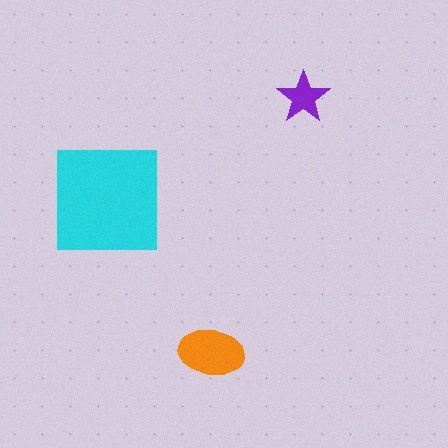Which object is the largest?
The cyan square.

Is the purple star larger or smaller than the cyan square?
Smaller.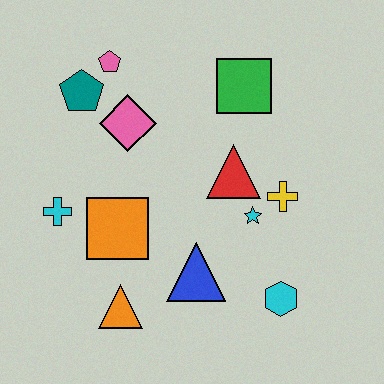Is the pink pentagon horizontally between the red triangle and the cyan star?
No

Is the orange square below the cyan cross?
Yes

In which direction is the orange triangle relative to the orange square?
The orange triangle is below the orange square.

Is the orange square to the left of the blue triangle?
Yes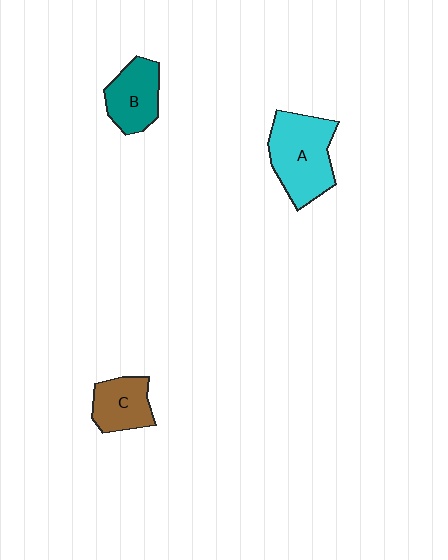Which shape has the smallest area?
Shape C (brown).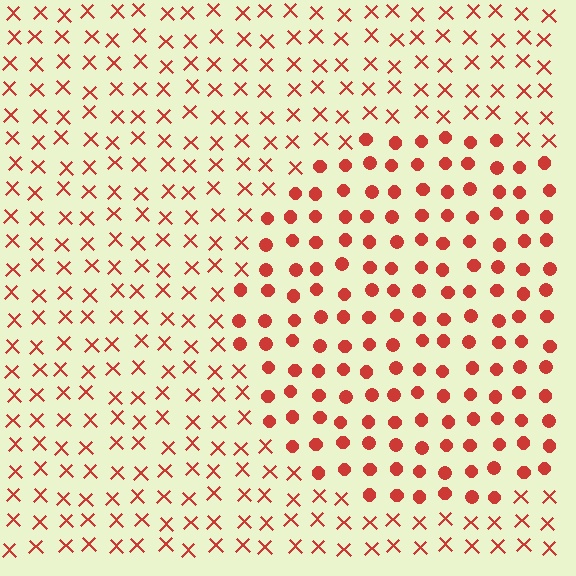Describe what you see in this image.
The image is filled with small red elements arranged in a uniform grid. A circle-shaped region contains circles, while the surrounding area contains X marks. The boundary is defined purely by the change in element shape.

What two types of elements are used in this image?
The image uses circles inside the circle region and X marks outside it.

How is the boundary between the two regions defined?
The boundary is defined by a change in element shape: circles inside vs. X marks outside. All elements share the same color and spacing.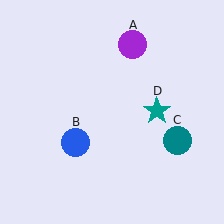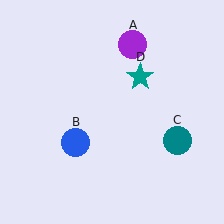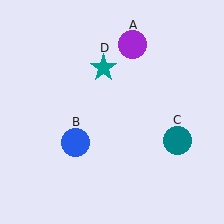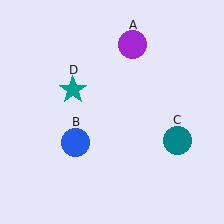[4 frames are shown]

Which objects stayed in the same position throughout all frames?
Purple circle (object A) and blue circle (object B) and teal circle (object C) remained stationary.